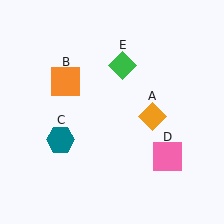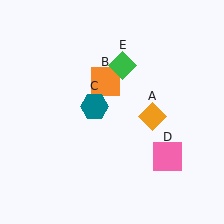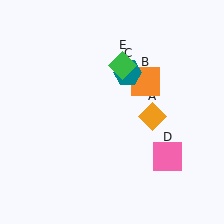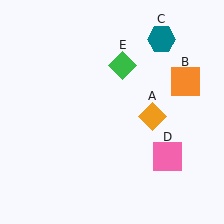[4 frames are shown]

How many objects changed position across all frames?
2 objects changed position: orange square (object B), teal hexagon (object C).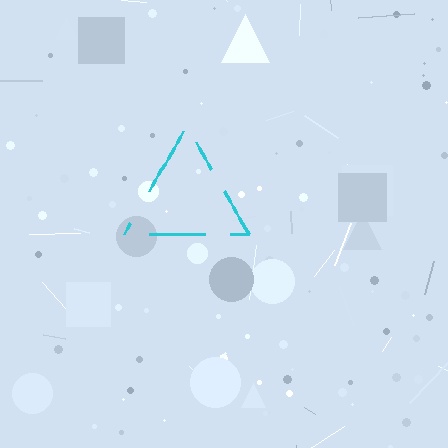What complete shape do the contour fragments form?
The contour fragments form a triangle.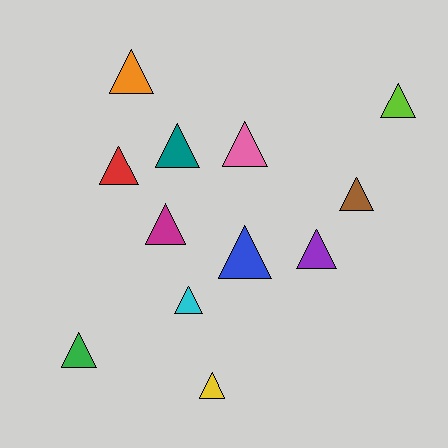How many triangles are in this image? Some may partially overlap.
There are 12 triangles.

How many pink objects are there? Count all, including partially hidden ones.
There is 1 pink object.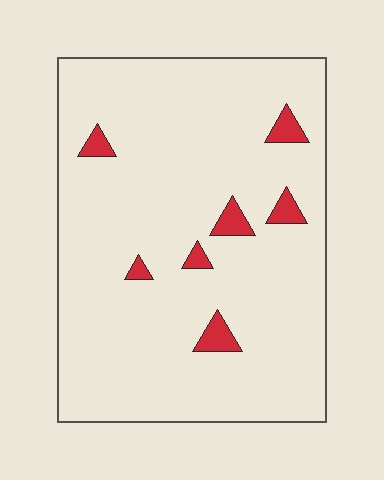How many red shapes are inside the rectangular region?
7.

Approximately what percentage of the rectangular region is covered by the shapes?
Approximately 5%.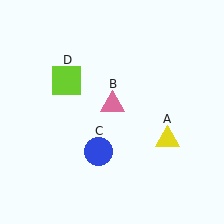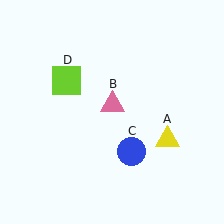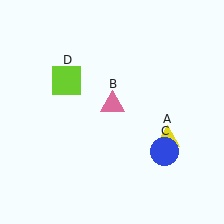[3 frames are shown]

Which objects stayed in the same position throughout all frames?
Yellow triangle (object A) and pink triangle (object B) and lime square (object D) remained stationary.